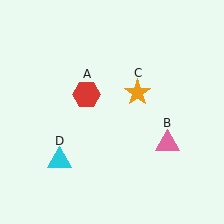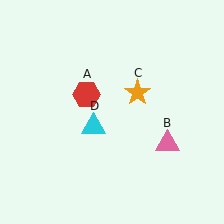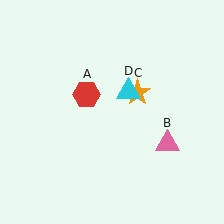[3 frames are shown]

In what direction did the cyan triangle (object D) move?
The cyan triangle (object D) moved up and to the right.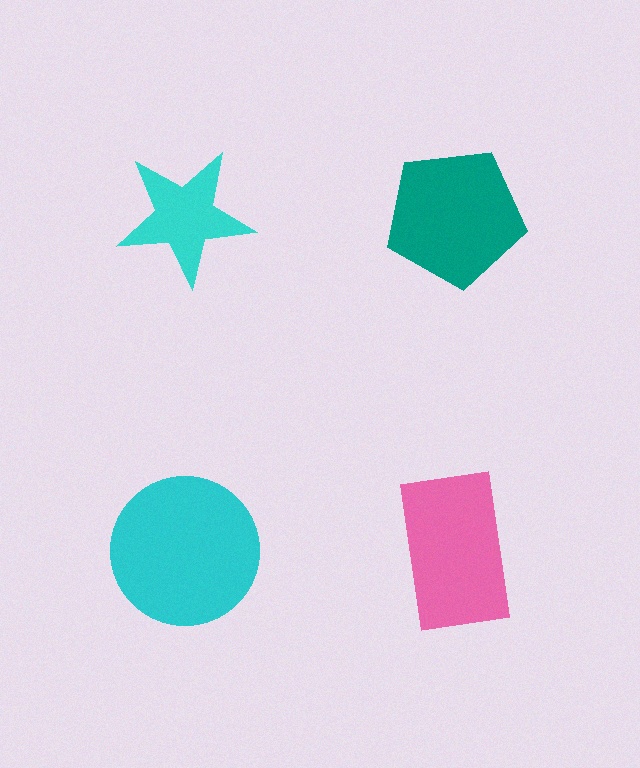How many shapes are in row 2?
2 shapes.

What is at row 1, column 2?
A teal pentagon.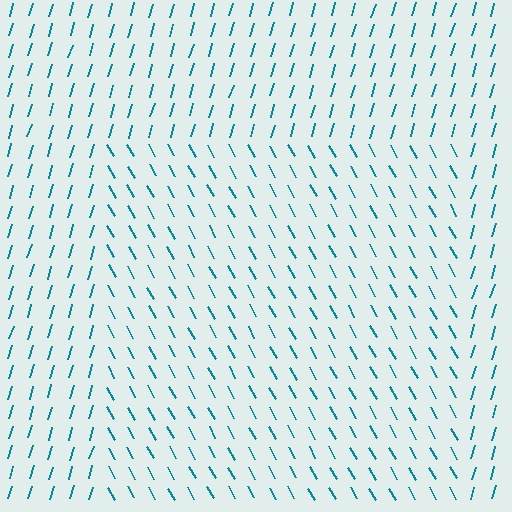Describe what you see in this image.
The image is filled with small teal line segments. A rectangle region in the image has lines oriented differently from the surrounding lines, creating a visible texture boundary.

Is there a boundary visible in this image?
Yes, there is a texture boundary formed by a change in line orientation.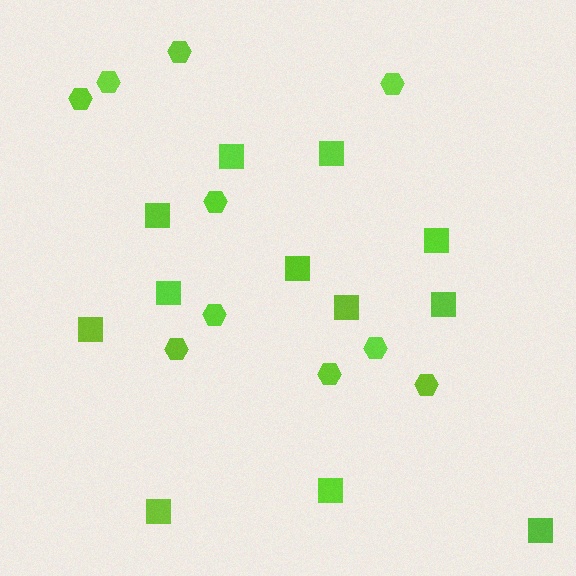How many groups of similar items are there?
There are 2 groups: one group of hexagons (10) and one group of squares (12).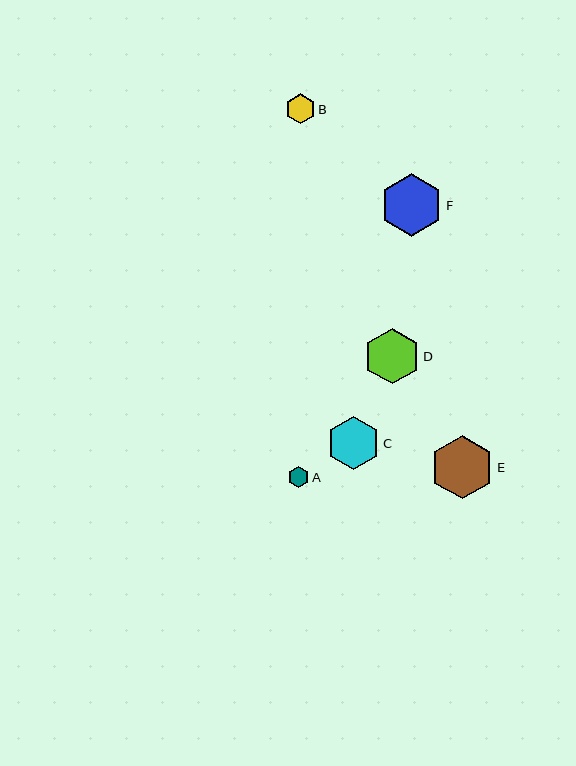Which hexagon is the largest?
Hexagon E is the largest with a size of approximately 63 pixels.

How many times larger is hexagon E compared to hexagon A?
Hexagon E is approximately 2.9 times the size of hexagon A.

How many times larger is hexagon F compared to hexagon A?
Hexagon F is approximately 2.9 times the size of hexagon A.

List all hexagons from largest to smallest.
From largest to smallest: E, F, D, C, B, A.